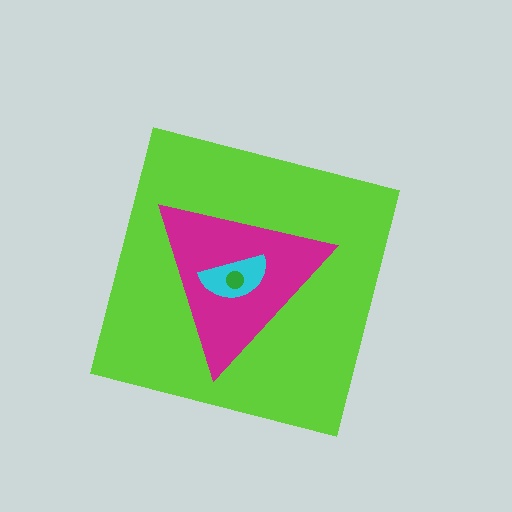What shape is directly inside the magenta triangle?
The cyan semicircle.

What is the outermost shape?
The lime square.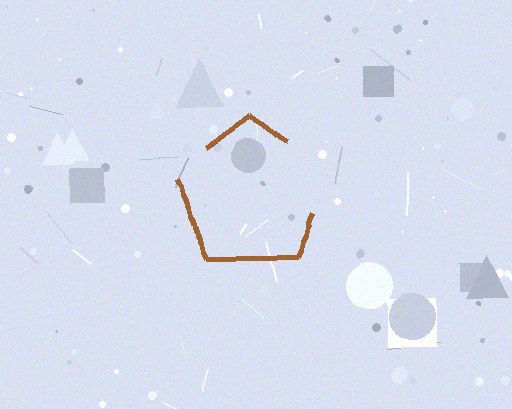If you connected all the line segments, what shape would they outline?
They would outline a pentagon.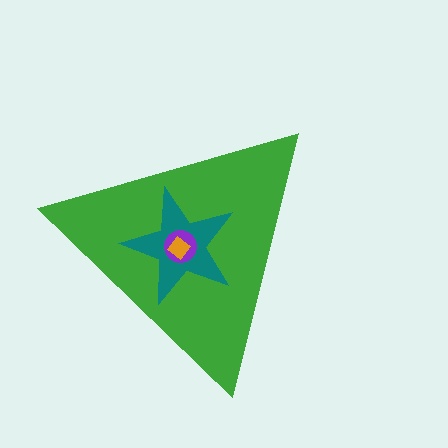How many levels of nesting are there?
4.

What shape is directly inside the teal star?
The purple circle.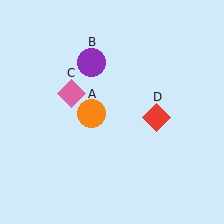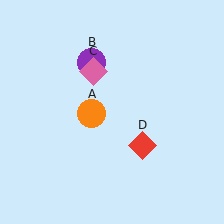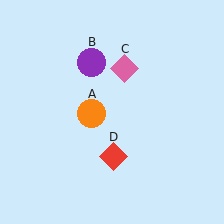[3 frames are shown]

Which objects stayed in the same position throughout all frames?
Orange circle (object A) and purple circle (object B) remained stationary.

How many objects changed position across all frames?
2 objects changed position: pink diamond (object C), red diamond (object D).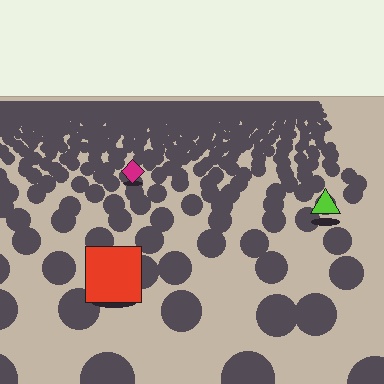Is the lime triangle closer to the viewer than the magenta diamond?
Yes. The lime triangle is closer — you can tell from the texture gradient: the ground texture is coarser near it.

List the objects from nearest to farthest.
From nearest to farthest: the red square, the lime triangle, the magenta diamond.